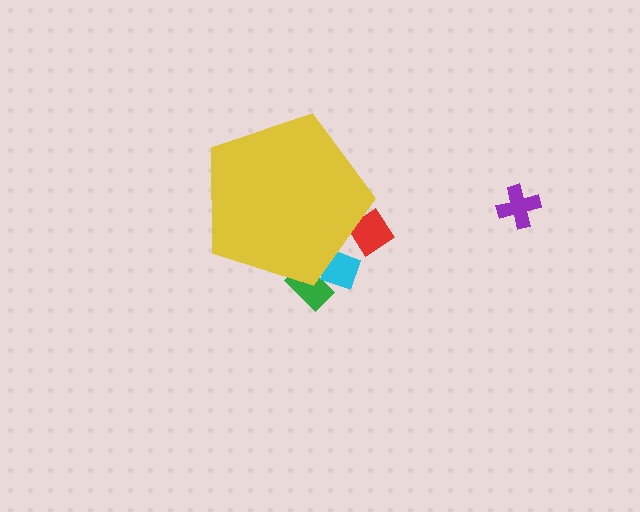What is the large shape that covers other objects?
A yellow pentagon.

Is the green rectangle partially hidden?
Yes, the green rectangle is partially hidden behind the yellow pentagon.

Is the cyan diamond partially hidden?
Yes, the cyan diamond is partially hidden behind the yellow pentagon.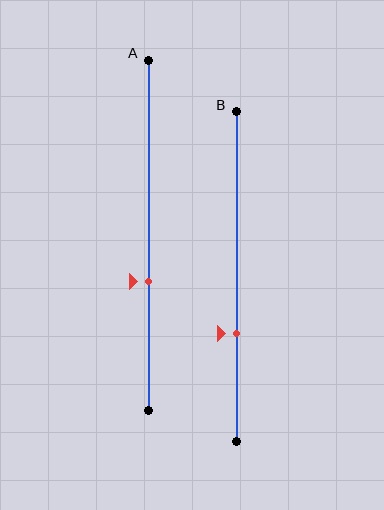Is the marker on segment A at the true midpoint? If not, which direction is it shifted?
No, the marker on segment A is shifted downward by about 13% of the segment length.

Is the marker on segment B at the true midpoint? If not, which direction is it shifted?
No, the marker on segment B is shifted downward by about 17% of the segment length.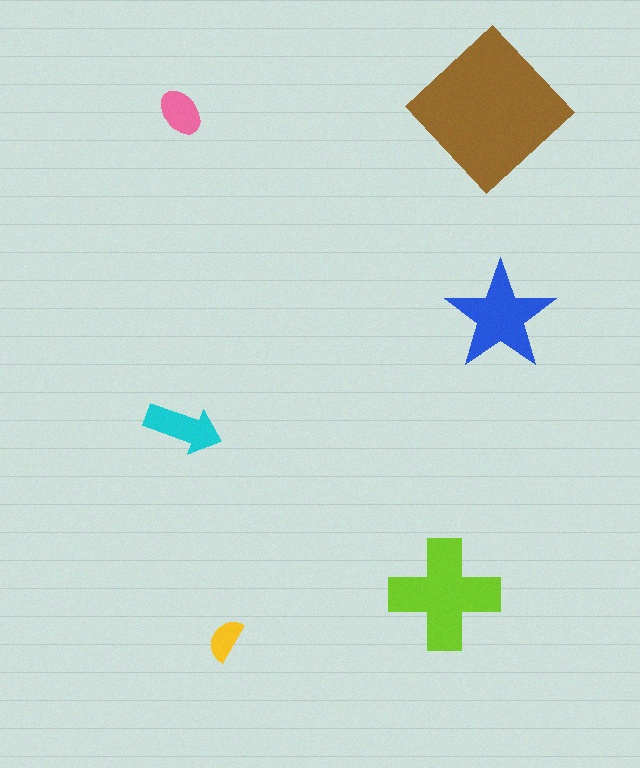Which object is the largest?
The brown diamond.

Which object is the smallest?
The yellow semicircle.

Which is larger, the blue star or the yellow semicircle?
The blue star.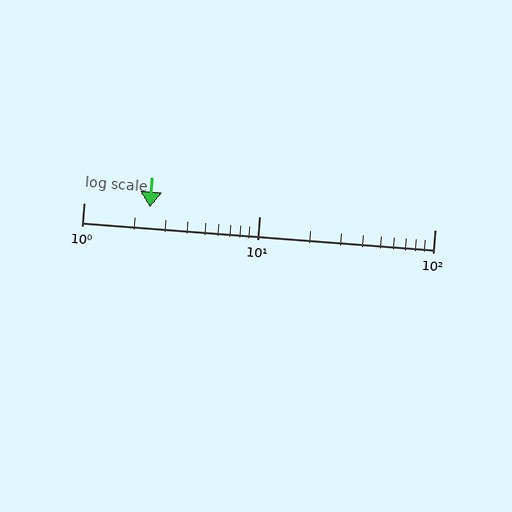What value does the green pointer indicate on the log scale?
The pointer indicates approximately 2.4.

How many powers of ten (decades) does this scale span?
The scale spans 2 decades, from 1 to 100.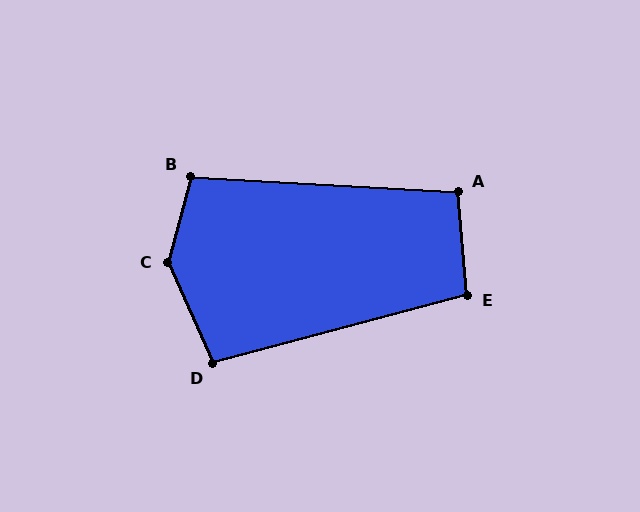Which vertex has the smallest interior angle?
A, at approximately 98 degrees.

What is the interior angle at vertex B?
Approximately 101 degrees (obtuse).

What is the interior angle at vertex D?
Approximately 99 degrees (obtuse).